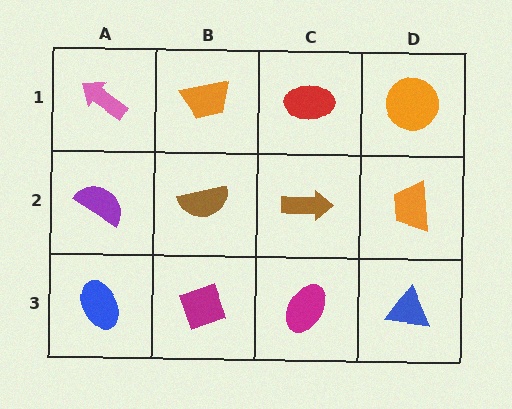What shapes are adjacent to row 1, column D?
An orange trapezoid (row 2, column D), a red ellipse (row 1, column C).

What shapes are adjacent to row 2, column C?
A red ellipse (row 1, column C), a magenta ellipse (row 3, column C), a brown semicircle (row 2, column B), an orange trapezoid (row 2, column D).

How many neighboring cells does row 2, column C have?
4.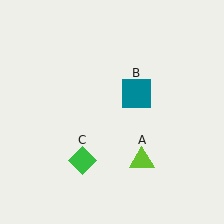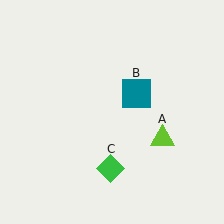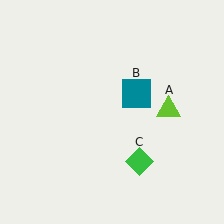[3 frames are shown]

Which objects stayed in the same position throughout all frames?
Teal square (object B) remained stationary.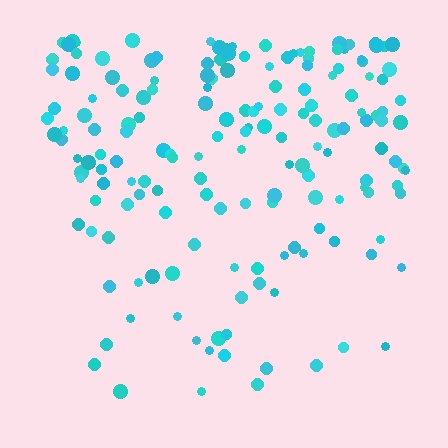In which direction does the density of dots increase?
From bottom to top, with the top side densest.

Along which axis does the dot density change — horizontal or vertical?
Vertical.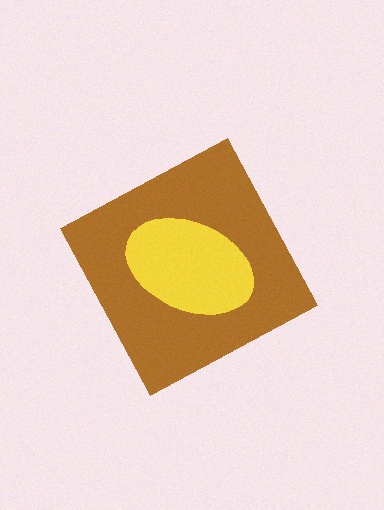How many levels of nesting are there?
2.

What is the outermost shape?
The brown diamond.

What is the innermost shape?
The yellow ellipse.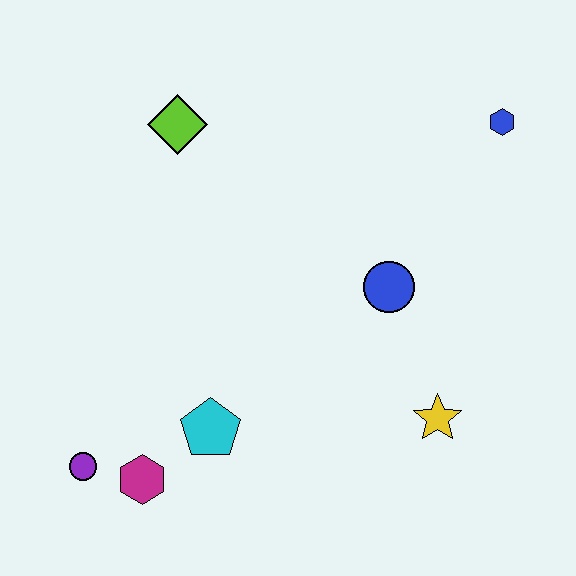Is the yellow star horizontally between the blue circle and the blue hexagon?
Yes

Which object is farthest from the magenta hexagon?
The blue hexagon is farthest from the magenta hexagon.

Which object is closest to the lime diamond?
The blue circle is closest to the lime diamond.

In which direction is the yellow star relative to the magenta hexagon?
The yellow star is to the right of the magenta hexagon.